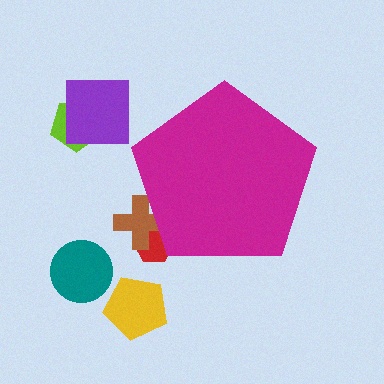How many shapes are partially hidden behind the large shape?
2 shapes are partially hidden.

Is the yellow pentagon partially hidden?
No, the yellow pentagon is fully visible.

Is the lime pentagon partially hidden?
No, the lime pentagon is fully visible.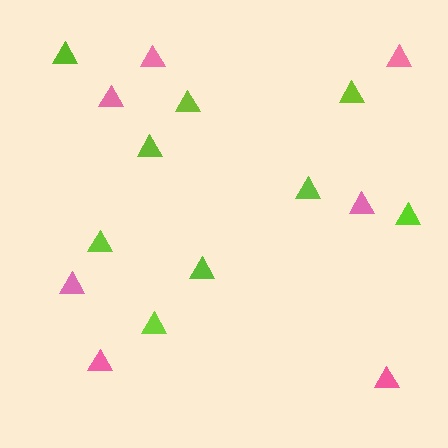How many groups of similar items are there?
There are 2 groups: one group of lime triangles (9) and one group of pink triangles (7).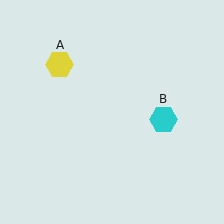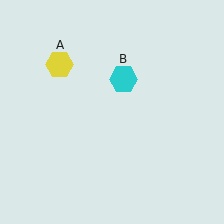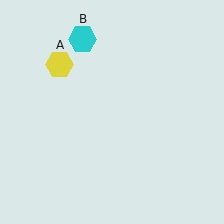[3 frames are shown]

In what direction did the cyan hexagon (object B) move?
The cyan hexagon (object B) moved up and to the left.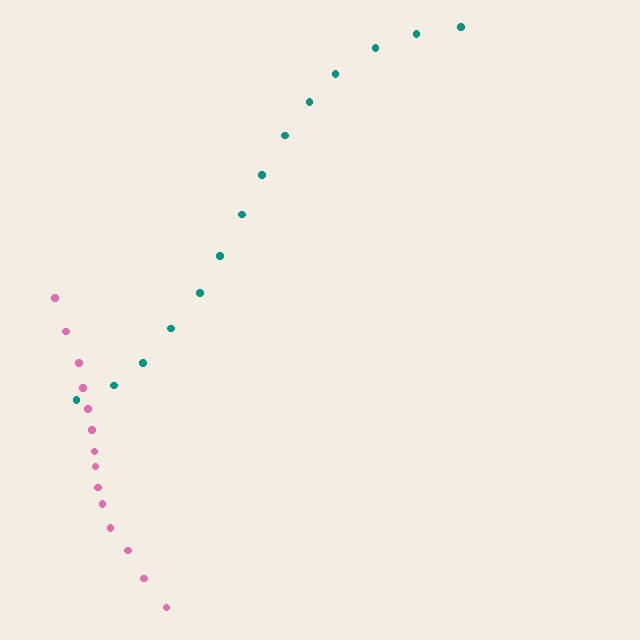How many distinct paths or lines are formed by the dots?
There are 2 distinct paths.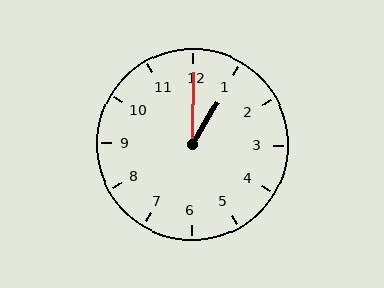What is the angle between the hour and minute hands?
Approximately 30 degrees.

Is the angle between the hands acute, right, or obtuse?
It is acute.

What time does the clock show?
1:00.